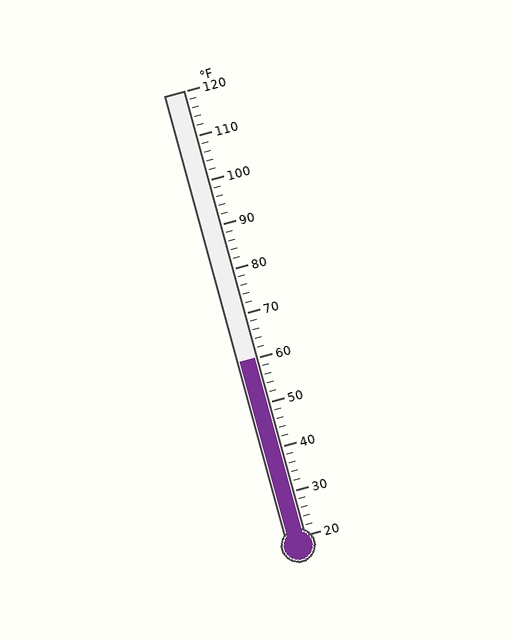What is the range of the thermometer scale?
The thermometer scale ranges from 20°F to 120°F.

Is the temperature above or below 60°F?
The temperature is at 60°F.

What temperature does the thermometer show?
The thermometer shows approximately 60°F.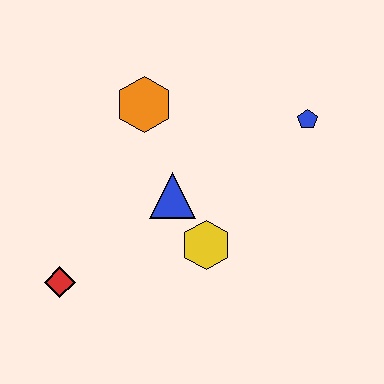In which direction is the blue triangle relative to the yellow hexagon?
The blue triangle is above the yellow hexagon.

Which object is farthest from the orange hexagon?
The red diamond is farthest from the orange hexagon.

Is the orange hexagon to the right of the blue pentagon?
No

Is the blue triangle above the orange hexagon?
No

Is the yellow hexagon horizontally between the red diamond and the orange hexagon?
No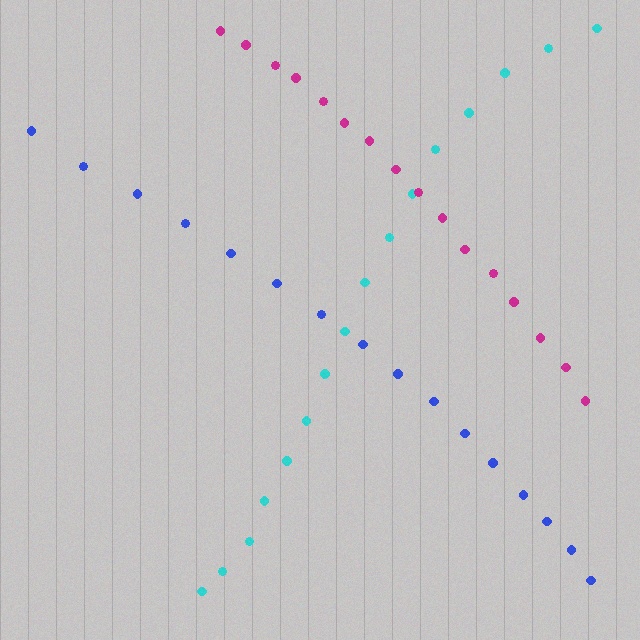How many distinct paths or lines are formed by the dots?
There are 3 distinct paths.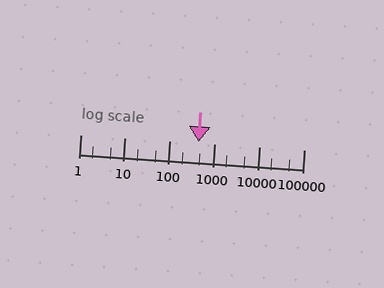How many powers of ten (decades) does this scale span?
The scale spans 5 decades, from 1 to 100000.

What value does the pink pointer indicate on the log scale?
The pointer indicates approximately 440.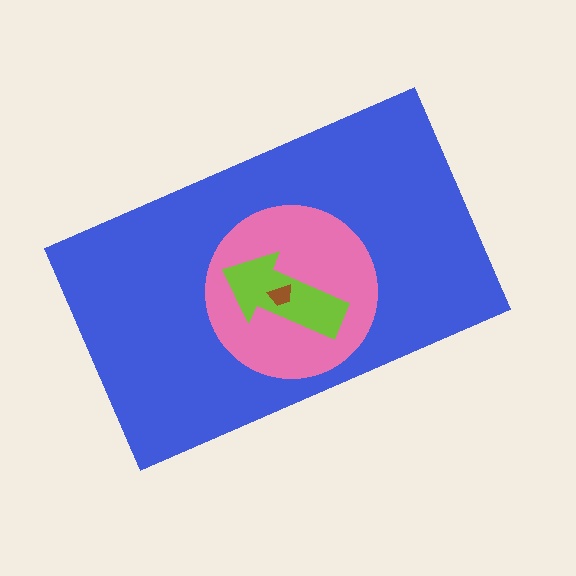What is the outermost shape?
The blue rectangle.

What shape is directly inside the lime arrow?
The brown trapezoid.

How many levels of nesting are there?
4.